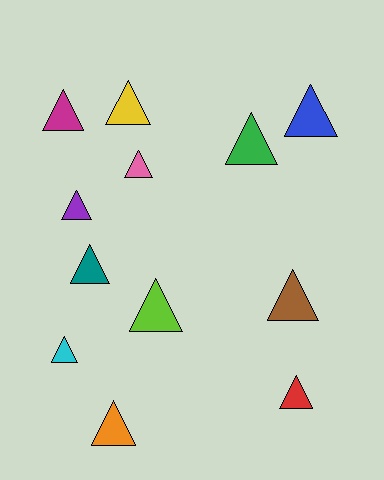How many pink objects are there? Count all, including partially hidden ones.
There is 1 pink object.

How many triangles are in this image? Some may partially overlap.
There are 12 triangles.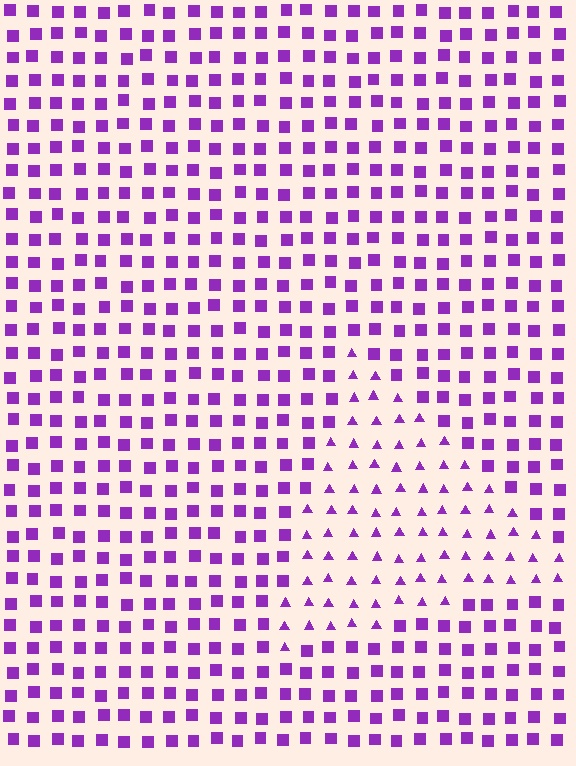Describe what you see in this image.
The image is filled with small purple elements arranged in a uniform grid. A triangle-shaped region contains triangles, while the surrounding area contains squares. The boundary is defined purely by the change in element shape.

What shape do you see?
I see a triangle.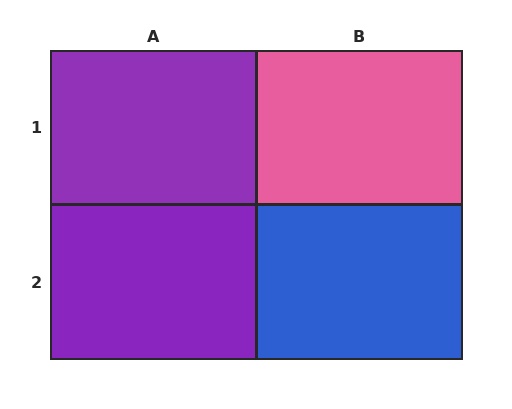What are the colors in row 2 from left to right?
Purple, blue.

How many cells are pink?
1 cell is pink.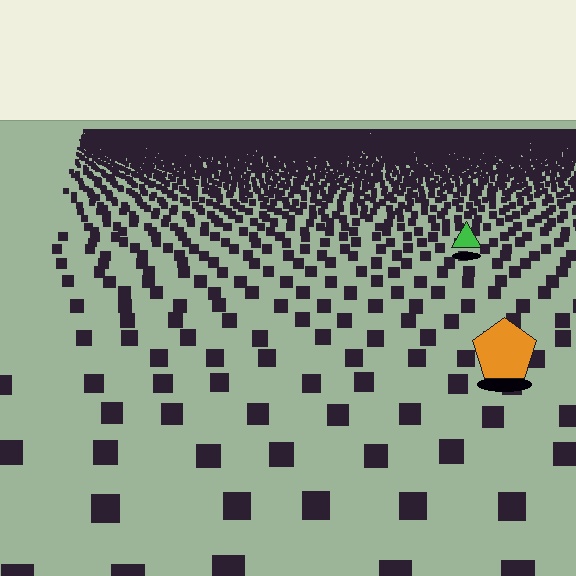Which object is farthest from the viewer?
The green triangle is farthest from the viewer. It appears smaller and the ground texture around it is denser.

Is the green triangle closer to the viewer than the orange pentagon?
No. The orange pentagon is closer — you can tell from the texture gradient: the ground texture is coarser near it.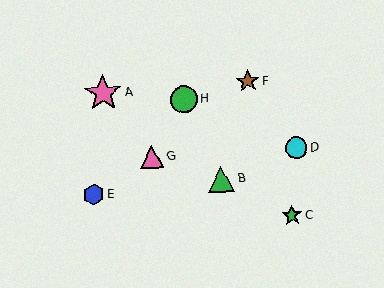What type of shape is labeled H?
Shape H is a green circle.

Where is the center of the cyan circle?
The center of the cyan circle is at (296, 148).